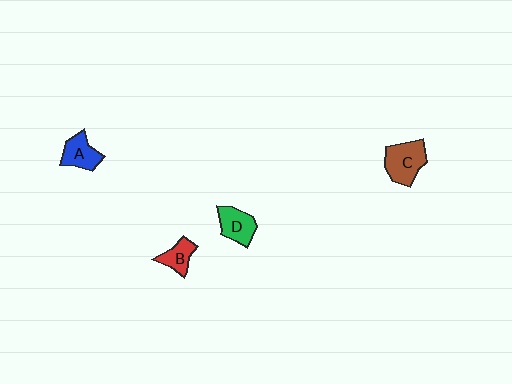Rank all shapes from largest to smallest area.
From largest to smallest: C (brown), D (green), A (blue), B (red).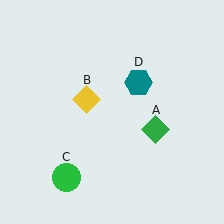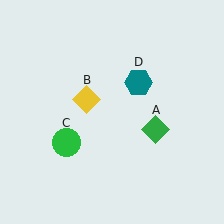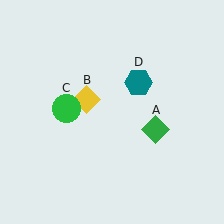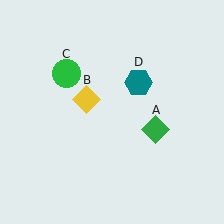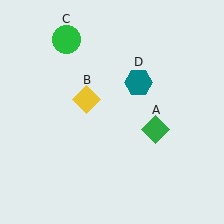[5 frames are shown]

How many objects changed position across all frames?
1 object changed position: green circle (object C).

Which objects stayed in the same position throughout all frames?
Green diamond (object A) and yellow diamond (object B) and teal hexagon (object D) remained stationary.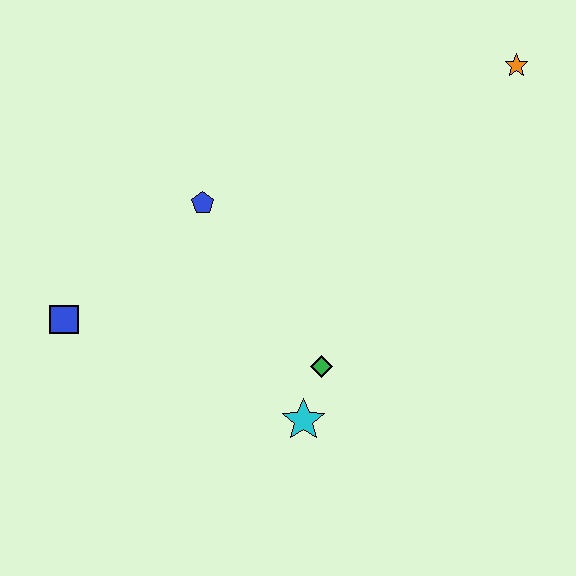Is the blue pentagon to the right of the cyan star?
No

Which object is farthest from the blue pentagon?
The orange star is farthest from the blue pentagon.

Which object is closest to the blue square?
The blue pentagon is closest to the blue square.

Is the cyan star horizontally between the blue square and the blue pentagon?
No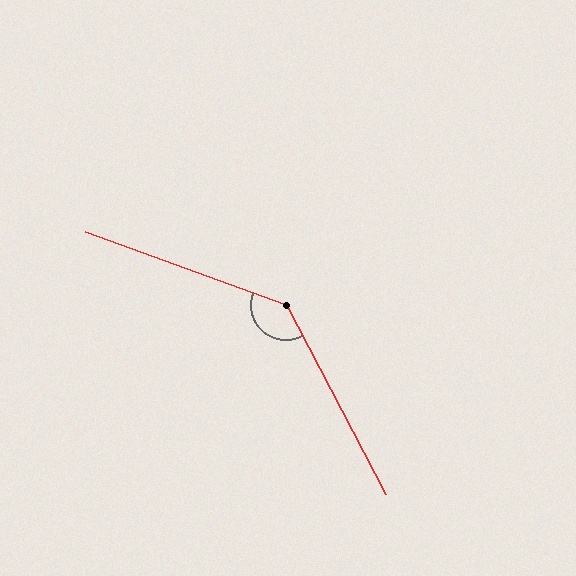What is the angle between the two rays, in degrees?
Approximately 138 degrees.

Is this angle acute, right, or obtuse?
It is obtuse.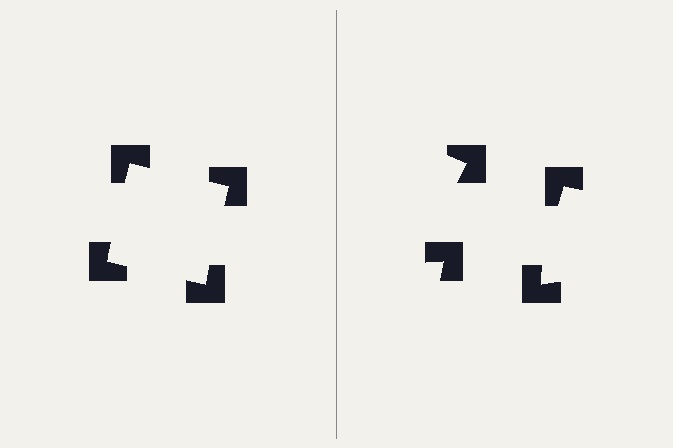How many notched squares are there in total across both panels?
8 — 4 on each side.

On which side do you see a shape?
An illusory square appears on the left side. On the right side the wedge cuts are rotated, so no coherent shape forms.